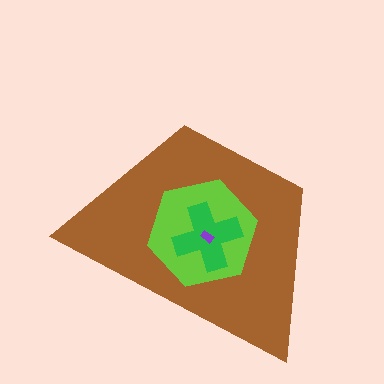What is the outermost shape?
The brown trapezoid.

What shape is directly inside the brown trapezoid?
The lime hexagon.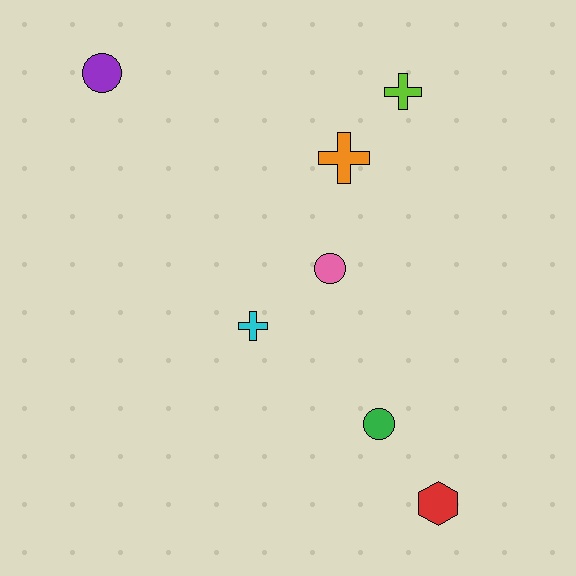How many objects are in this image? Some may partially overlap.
There are 7 objects.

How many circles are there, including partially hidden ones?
There are 3 circles.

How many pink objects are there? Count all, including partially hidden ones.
There is 1 pink object.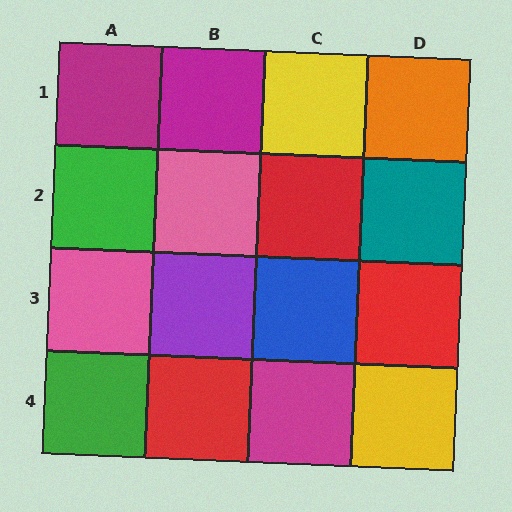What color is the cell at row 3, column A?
Pink.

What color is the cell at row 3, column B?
Purple.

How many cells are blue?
1 cell is blue.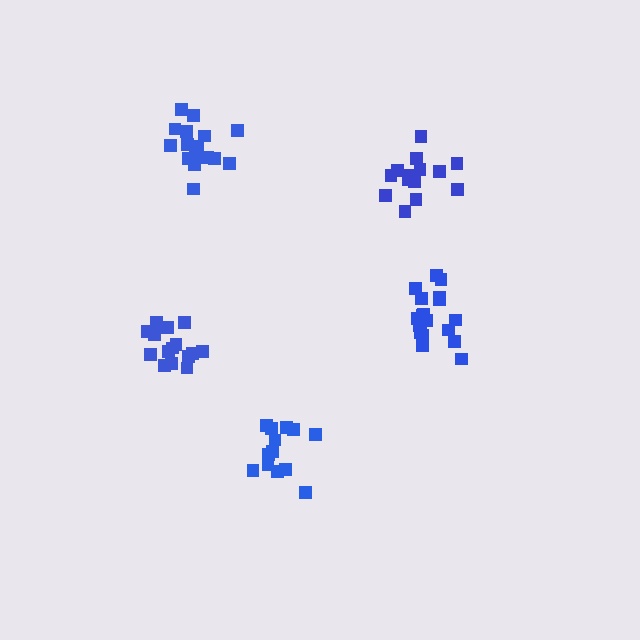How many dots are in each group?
Group 1: 15 dots, Group 2: 17 dots, Group 3: 15 dots, Group 4: 18 dots, Group 5: 13 dots (78 total).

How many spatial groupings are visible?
There are 5 spatial groupings.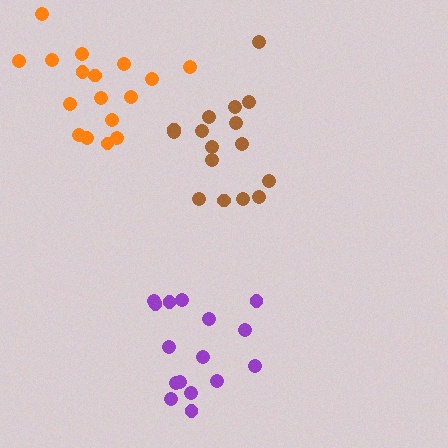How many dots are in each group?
Group 1: 16 dots, Group 2: 17 dots, Group 3: 16 dots (49 total).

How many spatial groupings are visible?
There are 3 spatial groupings.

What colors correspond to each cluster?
The clusters are colored: brown, orange, purple.